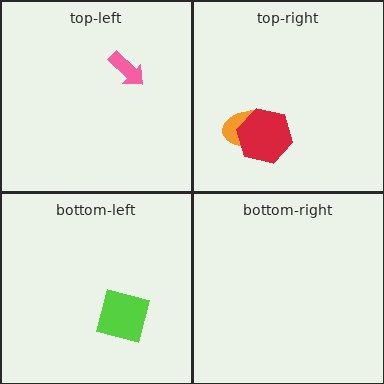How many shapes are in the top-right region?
2.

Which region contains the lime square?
The bottom-left region.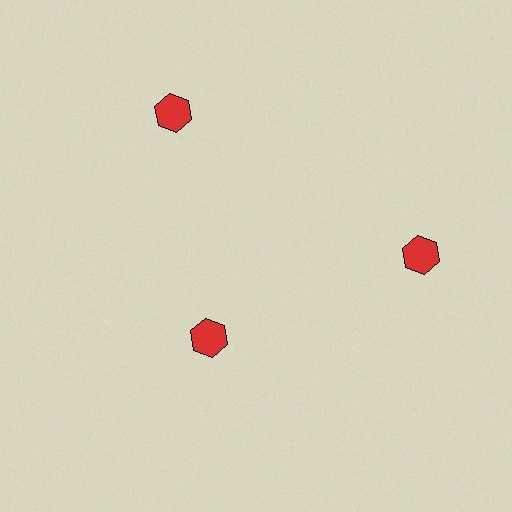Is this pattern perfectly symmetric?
No. The 3 red hexagons are arranged in a ring, but one element near the 7 o'clock position is pulled inward toward the center, breaking the 3-fold rotational symmetry.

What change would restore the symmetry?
The symmetry would be restored by moving it outward, back onto the ring so that all 3 hexagons sit at equal angles and equal distance from the center.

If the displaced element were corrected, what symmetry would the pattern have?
It would have 3-fold rotational symmetry — the pattern would map onto itself every 120 degrees.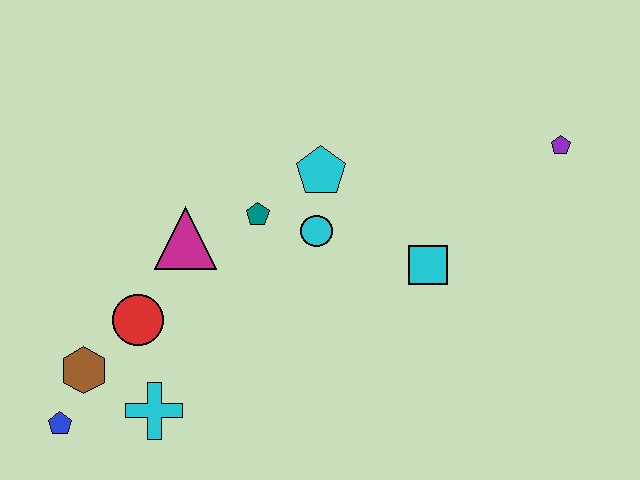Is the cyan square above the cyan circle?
No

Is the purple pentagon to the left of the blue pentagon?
No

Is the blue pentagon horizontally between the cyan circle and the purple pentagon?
No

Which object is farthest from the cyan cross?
The purple pentagon is farthest from the cyan cross.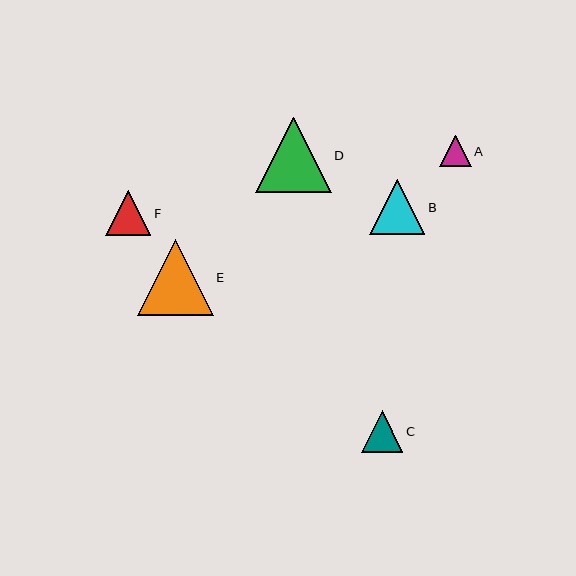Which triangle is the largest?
Triangle E is the largest with a size of approximately 76 pixels.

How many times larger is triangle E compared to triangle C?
Triangle E is approximately 1.8 times the size of triangle C.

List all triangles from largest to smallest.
From largest to smallest: E, D, B, F, C, A.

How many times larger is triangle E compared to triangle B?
Triangle E is approximately 1.4 times the size of triangle B.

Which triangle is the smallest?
Triangle A is the smallest with a size of approximately 31 pixels.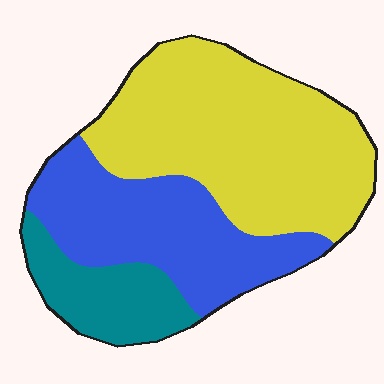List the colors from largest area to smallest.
From largest to smallest: yellow, blue, teal.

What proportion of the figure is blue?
Blue takes up about one third (1/3) of the figure.